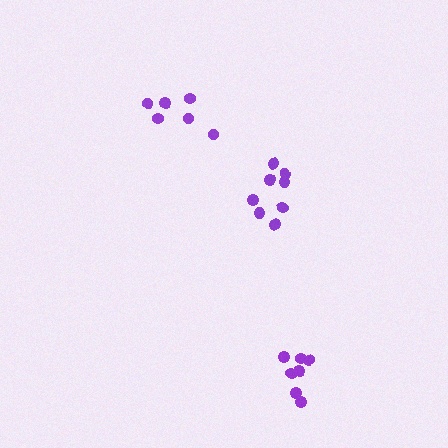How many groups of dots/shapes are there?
There are 3 groups.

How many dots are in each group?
Group 1: 7 dots, Group 2: 8 dots, Group 3: 6 dots (21 total).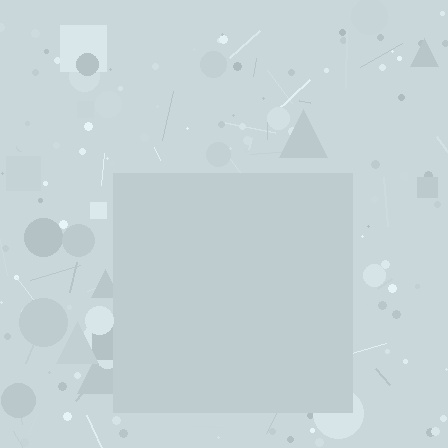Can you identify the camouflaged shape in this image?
The camouflaged shape is a square.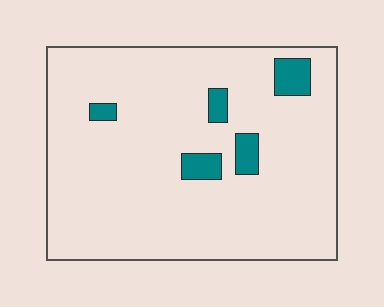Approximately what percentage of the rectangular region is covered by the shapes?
Approximately 10%.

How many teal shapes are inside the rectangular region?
5.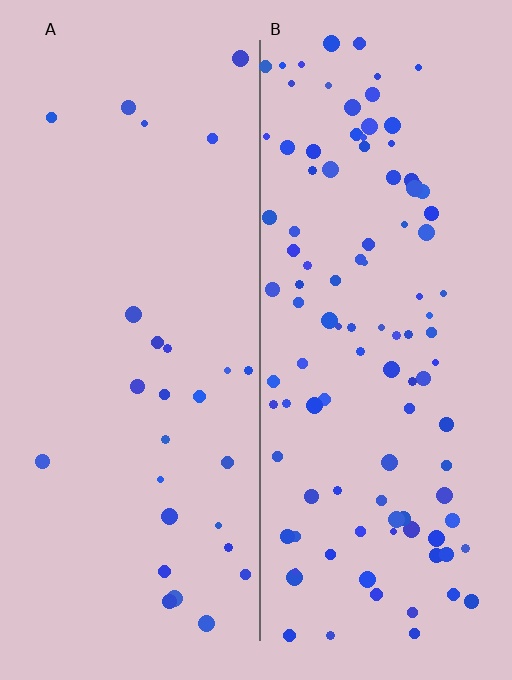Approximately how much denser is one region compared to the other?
Approximately 3.9× — region B over region A.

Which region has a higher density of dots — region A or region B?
B (the right).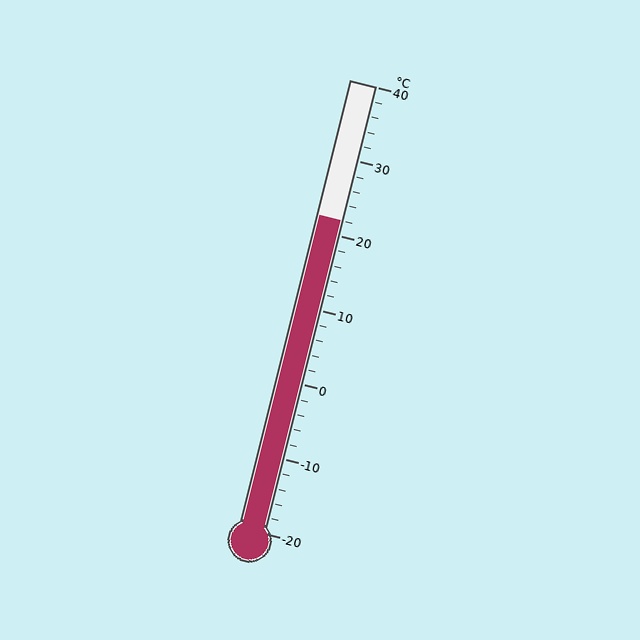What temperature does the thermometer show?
The thermometer shows approximately 22°C.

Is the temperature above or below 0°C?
The temperature is above 0°C.